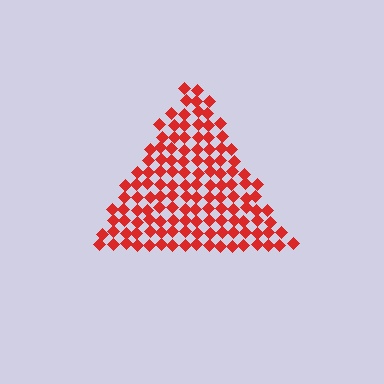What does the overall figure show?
The overall figure shows a triangle.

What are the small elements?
The small elements are diamonds.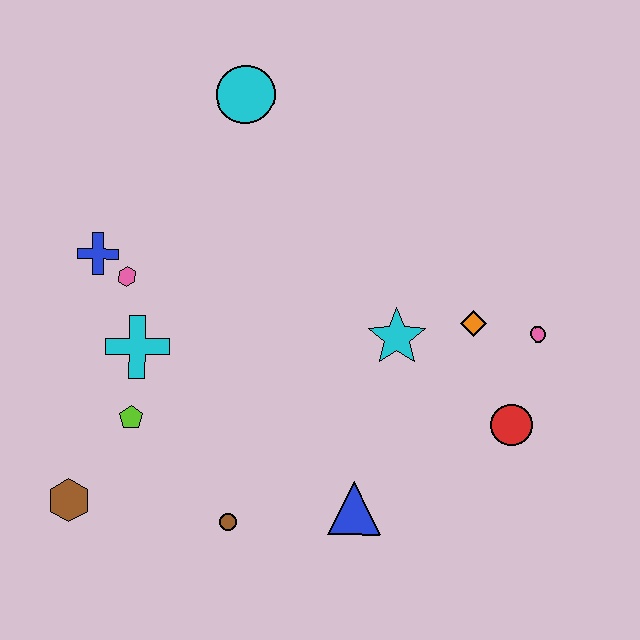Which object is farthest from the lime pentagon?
The pink circle is farthest from the lime pentagon.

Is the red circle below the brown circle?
No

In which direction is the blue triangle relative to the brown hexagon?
The blue triangle is to the right of the brown hexagon.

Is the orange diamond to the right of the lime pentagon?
Yes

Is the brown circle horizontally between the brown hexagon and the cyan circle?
Yes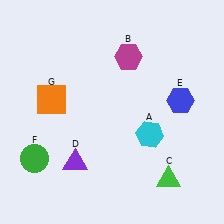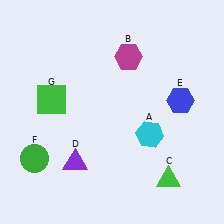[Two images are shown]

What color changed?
The square (G) changed from orange in Image 1 to green in Image 2.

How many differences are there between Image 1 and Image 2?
There is 1 difference between the two images.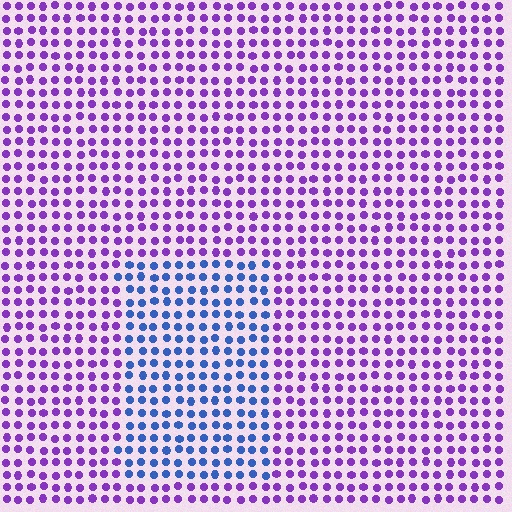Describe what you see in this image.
The image is filled with small purple elements in a uniform arrangement. A rectangle-shaped region is visible where the elements are tinted to a slightly different hue, forming a subtle color boundary.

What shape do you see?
I see a rectangle.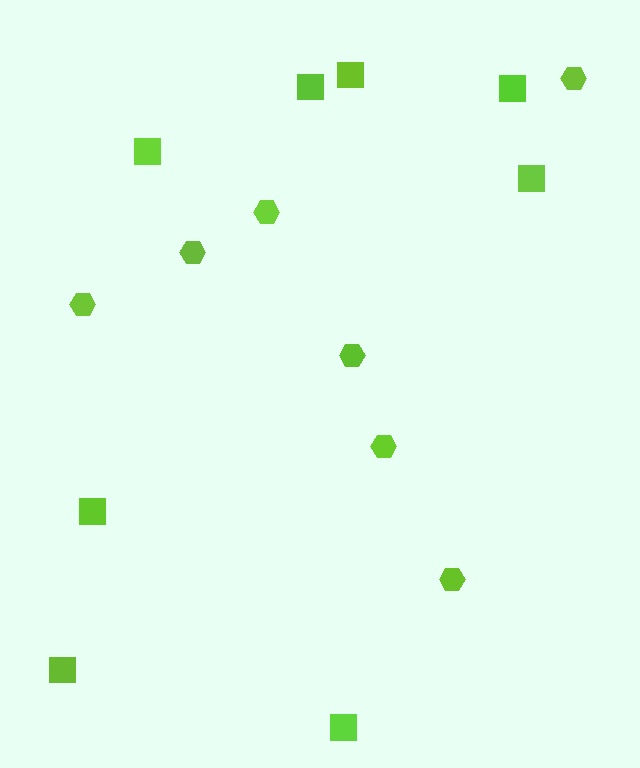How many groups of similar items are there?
There are 2 groups: one group of hexagons (7) and one group of squares (8).